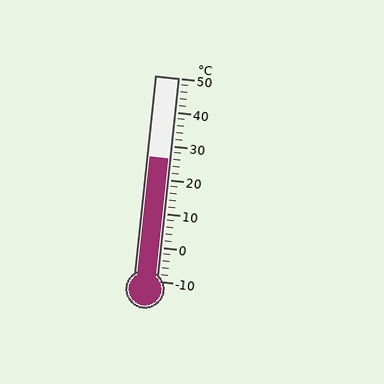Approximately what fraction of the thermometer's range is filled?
The thermometer is filled to approximately 60% of its range.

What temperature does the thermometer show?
The thermometer shows approximately 26°C.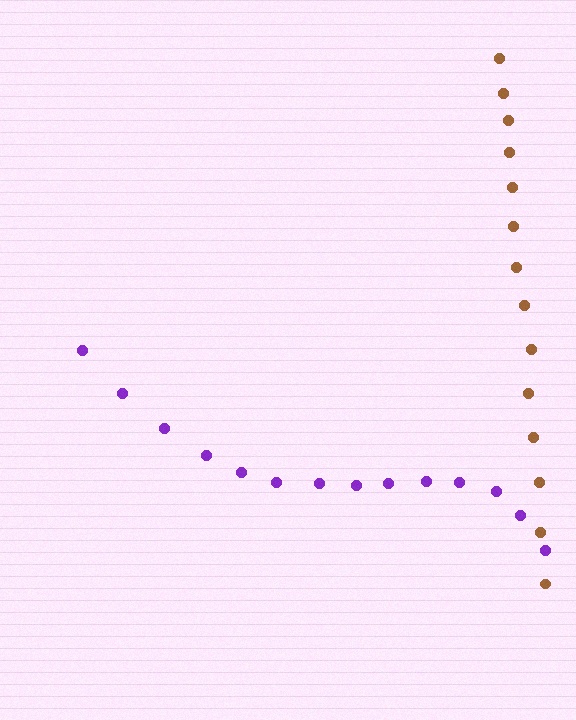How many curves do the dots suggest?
There are 2 distinct paths.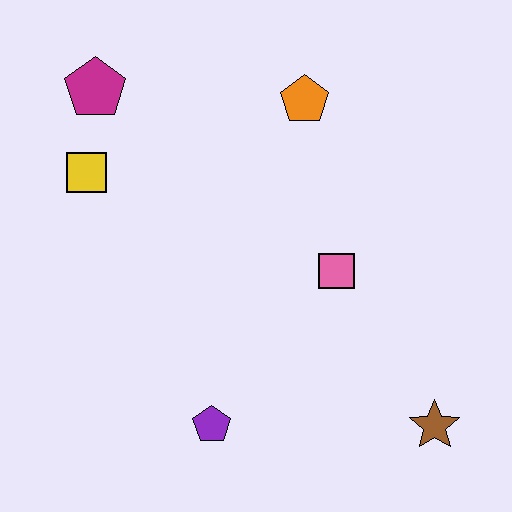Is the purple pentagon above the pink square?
No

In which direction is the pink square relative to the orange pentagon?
The pink square is below the orange pentagon.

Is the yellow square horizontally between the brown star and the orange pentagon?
No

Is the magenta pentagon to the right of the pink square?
No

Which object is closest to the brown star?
The pink square is closest to the brown star.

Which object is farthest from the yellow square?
The brown star is farthest from the yellow square.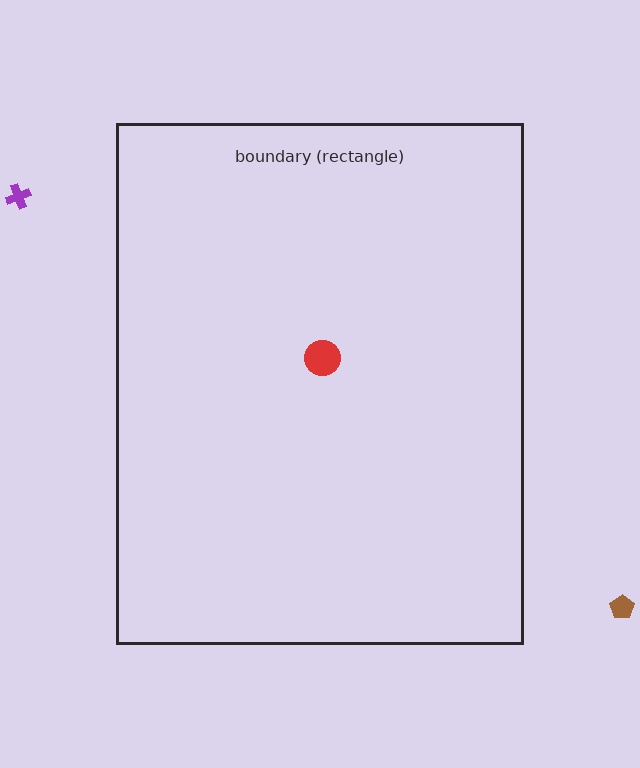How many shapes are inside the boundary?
1 inside, 2 outside.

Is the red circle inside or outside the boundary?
Inside.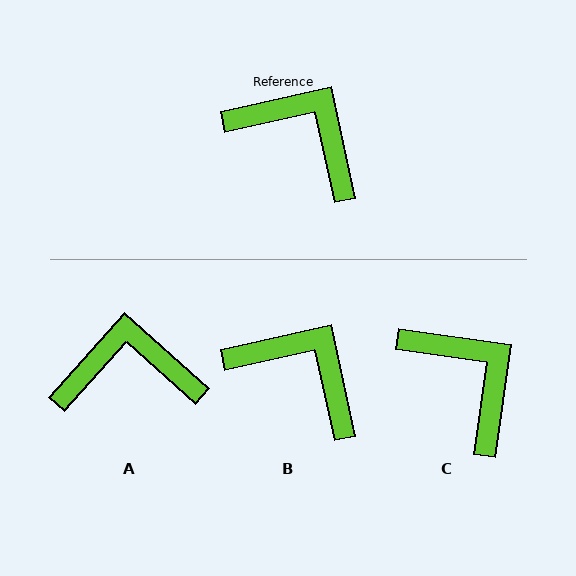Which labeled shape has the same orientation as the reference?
B.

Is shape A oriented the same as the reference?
No, it is off by about 36 degrees.